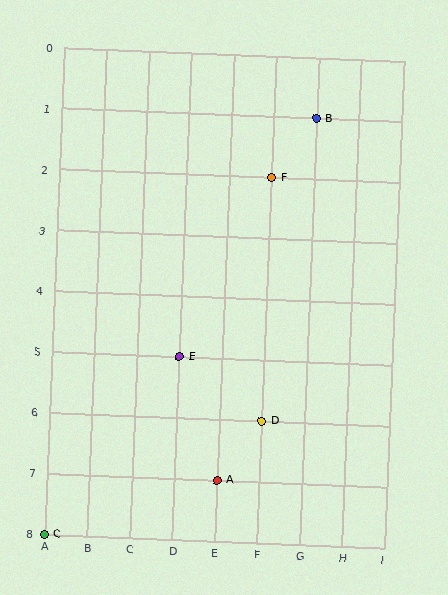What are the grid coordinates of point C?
Point C is at grid coordinates (A, 8).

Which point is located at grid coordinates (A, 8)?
Point C is at (A, 8).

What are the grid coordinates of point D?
Point D is at grid coordinates (F, 6).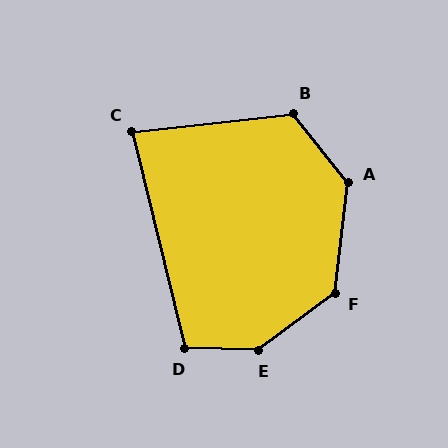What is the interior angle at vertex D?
Approximately 105 degrees (obtuse).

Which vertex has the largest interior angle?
E, at approximately 142 degrees.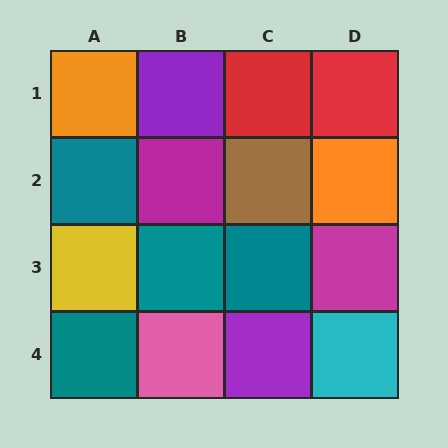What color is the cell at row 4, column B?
Pink.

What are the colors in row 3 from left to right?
Yellow, teal, teal, magenta.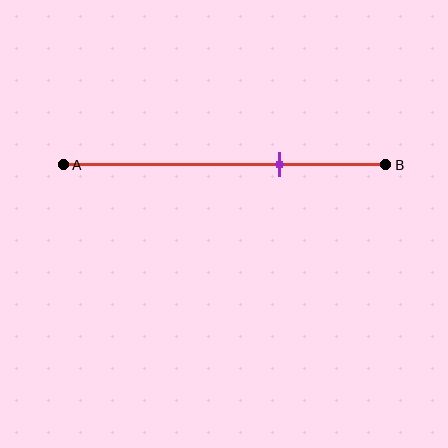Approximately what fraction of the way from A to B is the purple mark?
The purple mark is approximately 65% of the way from A to B.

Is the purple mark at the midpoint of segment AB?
No, the mark is at about 65% from A, not at the 50% midpoint.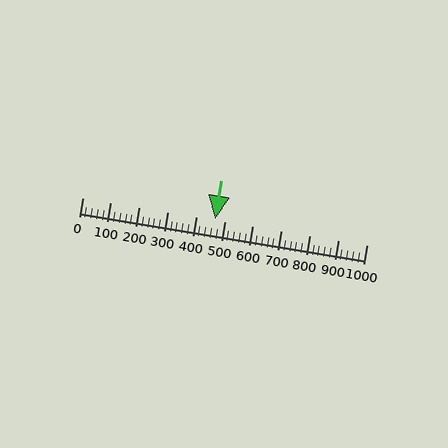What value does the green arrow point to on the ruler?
The green arrow points to approximately 466.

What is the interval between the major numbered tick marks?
The major tick marks are spaced 100 units apart.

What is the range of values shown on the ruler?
The ruler shows values from 0 to 1000.